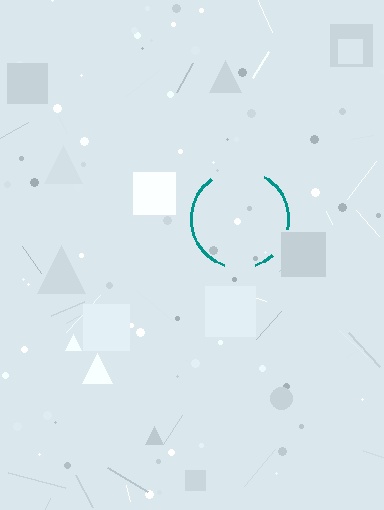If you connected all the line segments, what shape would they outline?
They would outline a circle.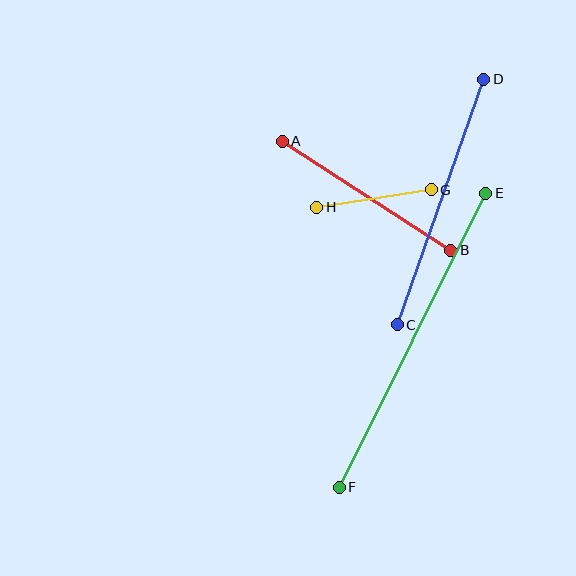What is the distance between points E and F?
The distance is approximately 328 pixels.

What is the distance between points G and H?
The distance is approximately 116 pixels.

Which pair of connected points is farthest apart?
Points E and F are farthest apart.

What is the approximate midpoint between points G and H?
The midpoint is at approximately (374, 198) pixels.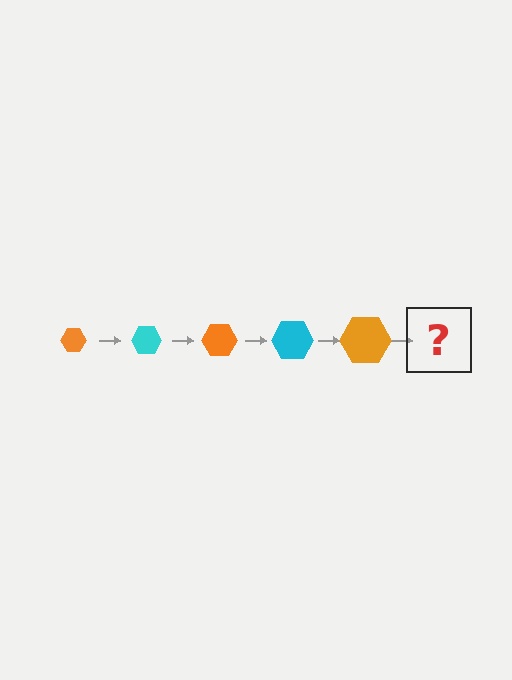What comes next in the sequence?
The next element should be a cyan hexagon, larger than the previous one.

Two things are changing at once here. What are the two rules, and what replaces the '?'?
The two rules are that the hexagon grows larger each step and the color cycles through orange and cyan. The '?' should be a cyan hexagon, larger than the previous one.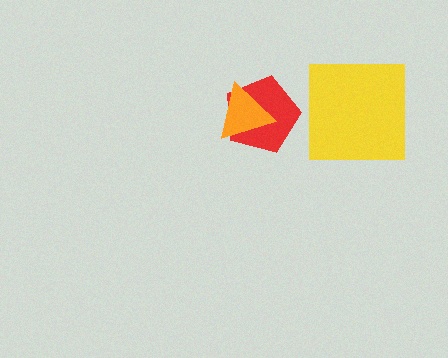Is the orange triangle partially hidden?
No, no other shape covers it.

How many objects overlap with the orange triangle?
1 object overlaps with the orange triangle.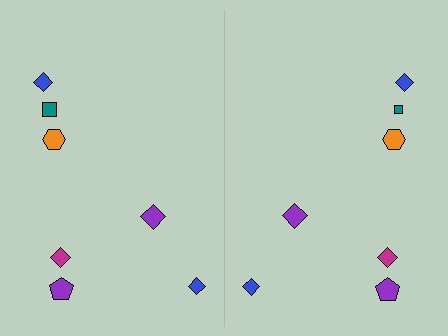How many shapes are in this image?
There are 14 shapes in this image.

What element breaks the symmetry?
The teal square on the right side has a different size than its mirror counterpart.